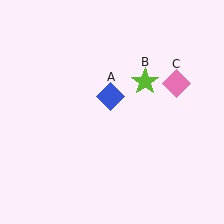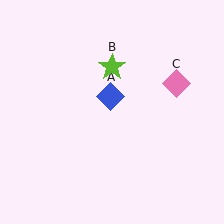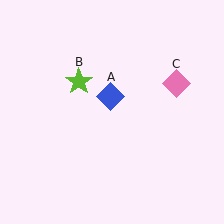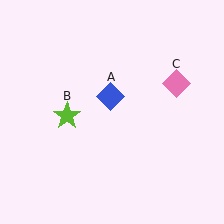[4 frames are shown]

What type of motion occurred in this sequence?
The lime star (object B) rotated counterclockwise around the center of the scene.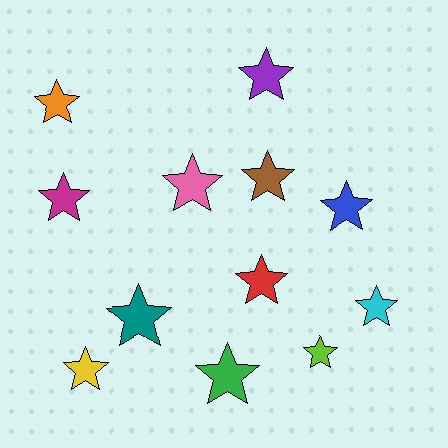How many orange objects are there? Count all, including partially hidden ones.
There is 1 orange object.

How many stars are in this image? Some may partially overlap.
There are 12 stars.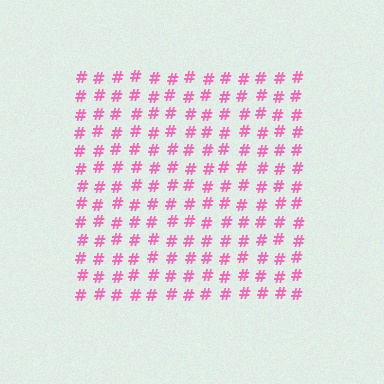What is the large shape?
The large shape is a square.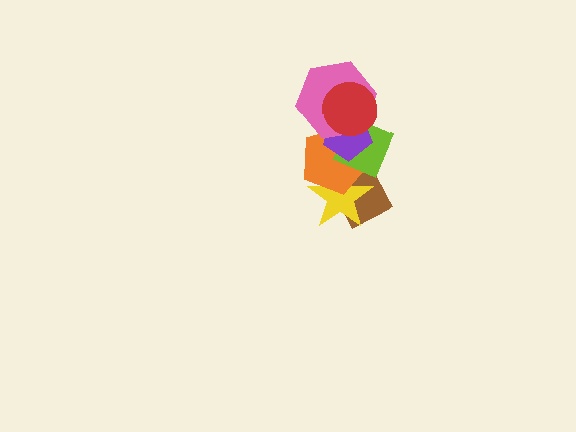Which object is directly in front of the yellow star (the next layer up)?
The orange pentagon is directly in front of the yellow star.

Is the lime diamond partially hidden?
Yes, it is partially covered by another shape.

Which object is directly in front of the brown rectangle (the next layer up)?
The yellow star is directly in front of the brown rectangle.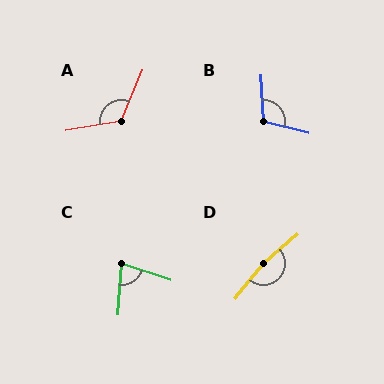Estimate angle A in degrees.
Approximately 123 degrees.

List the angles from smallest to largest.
C (76°), B (107°), A (123°), D (169°).